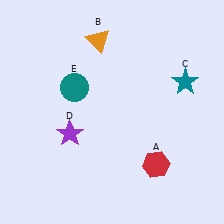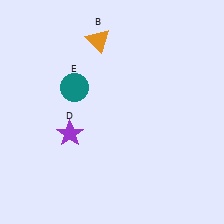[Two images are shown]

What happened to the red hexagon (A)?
The red hexagon (A) was removed in Image 2. It was in the bottom-right area of Image 1.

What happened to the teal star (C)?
The teal star (C) was removed in Image 2. It was in the top-right area of Image 1.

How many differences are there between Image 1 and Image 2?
There are 2 differences between the two images.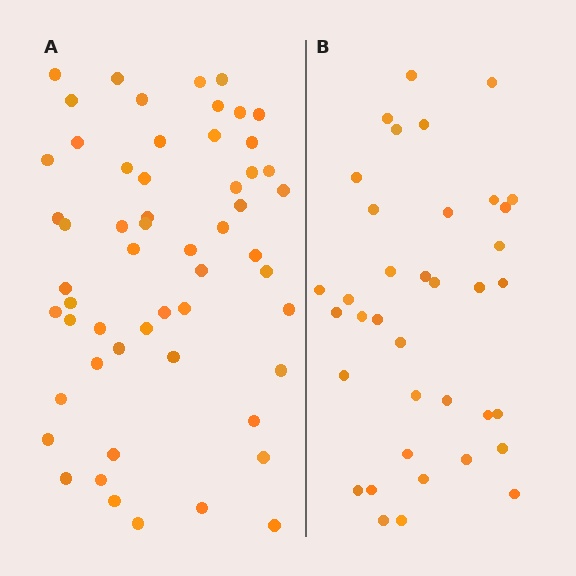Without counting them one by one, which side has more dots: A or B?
Region A (the left region) has more dots.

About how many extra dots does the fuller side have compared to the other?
Region A has approximately 20 more dots than region B.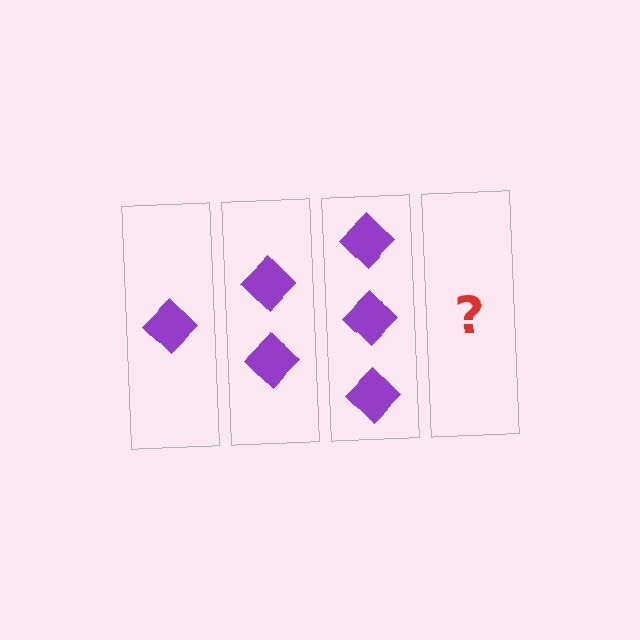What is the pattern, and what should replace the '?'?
The pattern is that each step adds one more diamond. The '?' should be 4 diamonds.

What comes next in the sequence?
The next element should be 4 diamonds.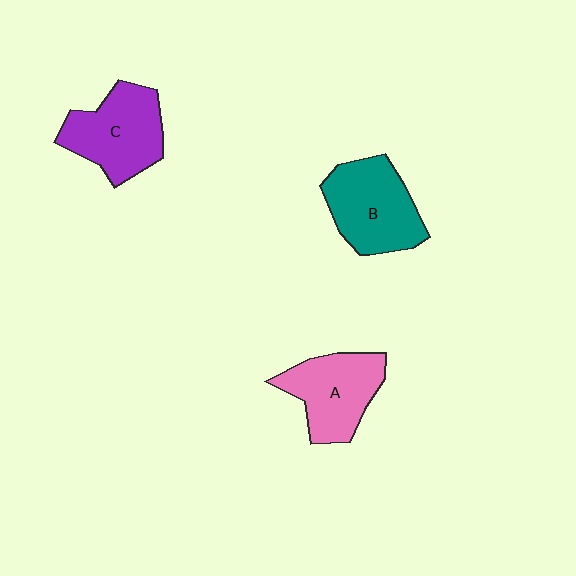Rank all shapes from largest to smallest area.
From largest to smallest: B (teal), C (purple), A (pink).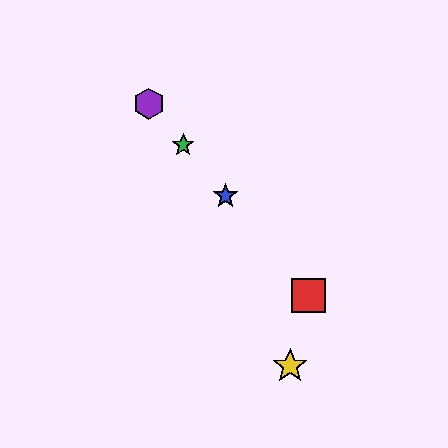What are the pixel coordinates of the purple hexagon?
The purple hexagon is at (149, 104).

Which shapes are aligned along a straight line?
The red square, the blue star, the green star, the purple hexagon are aligned along a straight line.